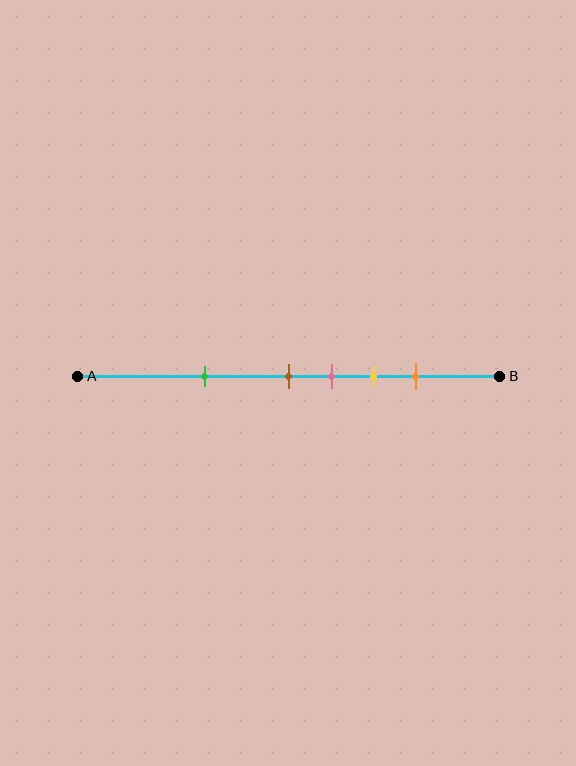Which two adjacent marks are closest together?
The brown and pink marks are the closest adjacent pair.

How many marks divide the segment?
There are 5 marks dividing the segment.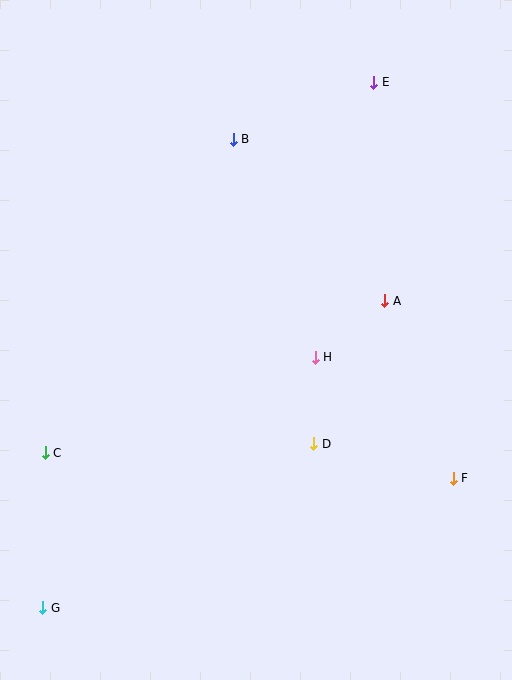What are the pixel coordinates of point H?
Point H is at (315, 357).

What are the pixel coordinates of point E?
Point E is at (374, 82).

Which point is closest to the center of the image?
Point H at (315, 357) is closest to the center.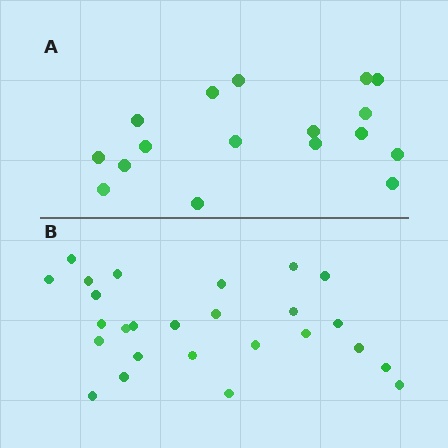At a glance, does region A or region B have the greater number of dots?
Region B (the bottom region) has more dots.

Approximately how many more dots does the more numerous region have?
Region B has roughly 8 or so more dots than region A.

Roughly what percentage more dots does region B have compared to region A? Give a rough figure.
About 55% more.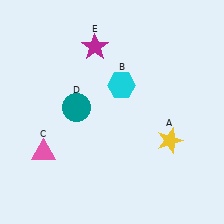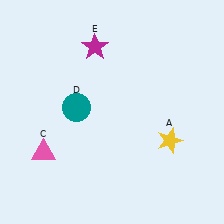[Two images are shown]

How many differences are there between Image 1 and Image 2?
There is 1 difference between the two images.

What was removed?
The cyan hexagon (B) was removed in Image 2.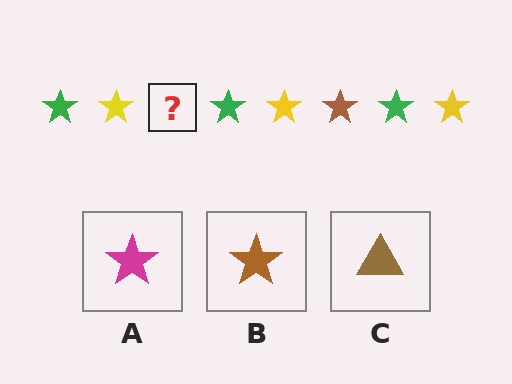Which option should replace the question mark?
Option B.